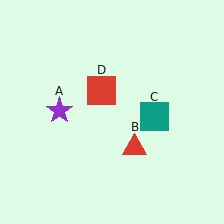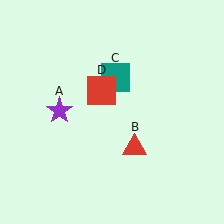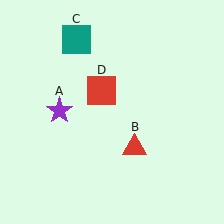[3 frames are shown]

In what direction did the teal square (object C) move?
The teal square (object C) moved up and to the left.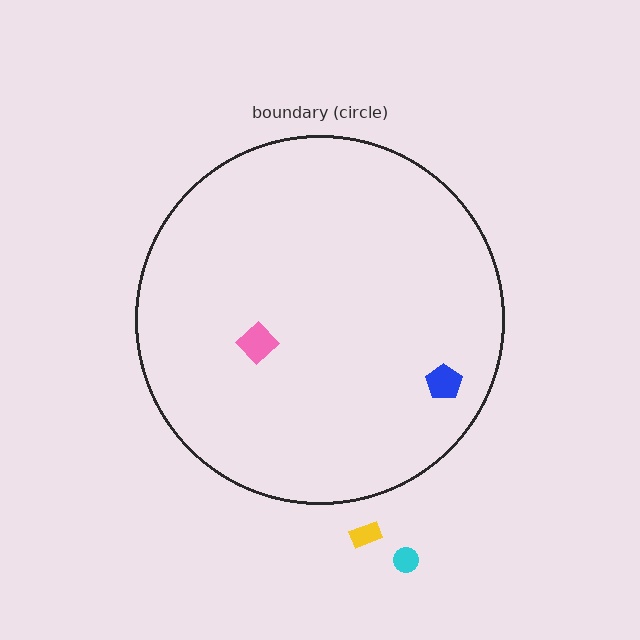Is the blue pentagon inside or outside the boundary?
Inside.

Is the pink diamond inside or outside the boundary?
Inside.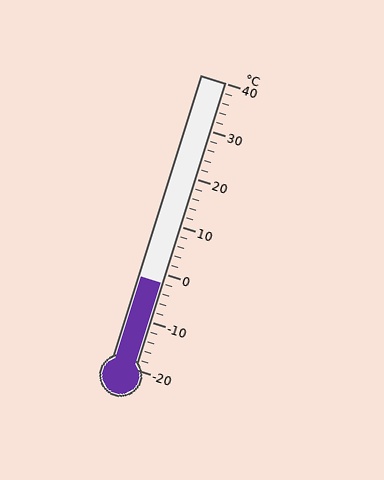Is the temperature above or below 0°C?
The temperature is below 0°C.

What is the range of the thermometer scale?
The thermometer scale ranges from -20°C to 40°C.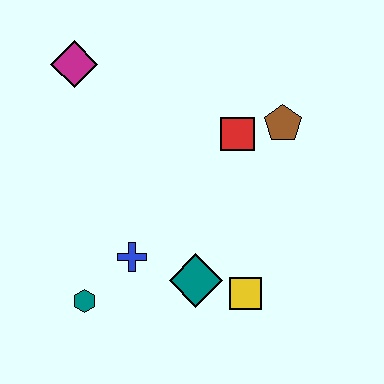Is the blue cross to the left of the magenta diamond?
No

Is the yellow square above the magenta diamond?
No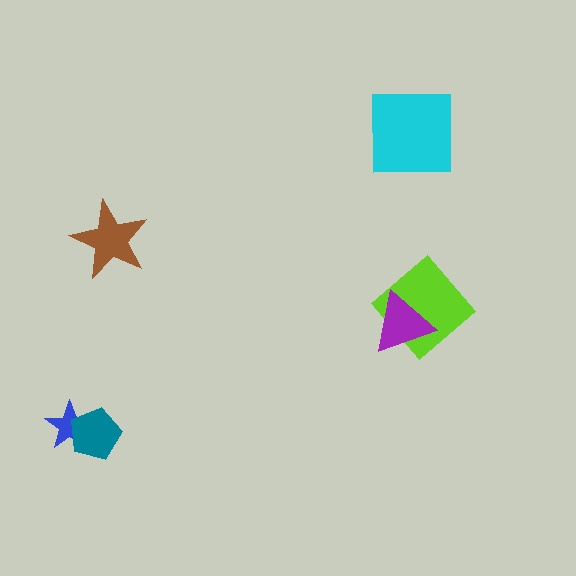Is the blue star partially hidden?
Yes, it is partially covered by another shape.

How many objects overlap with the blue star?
1 object overlaps with the blue star.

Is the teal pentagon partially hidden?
No, no other shape covers it.